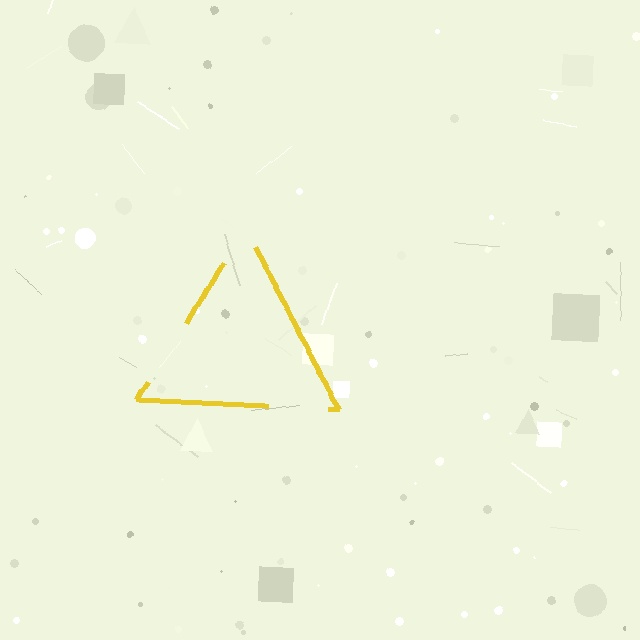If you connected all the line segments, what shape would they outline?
They would outline a triangle.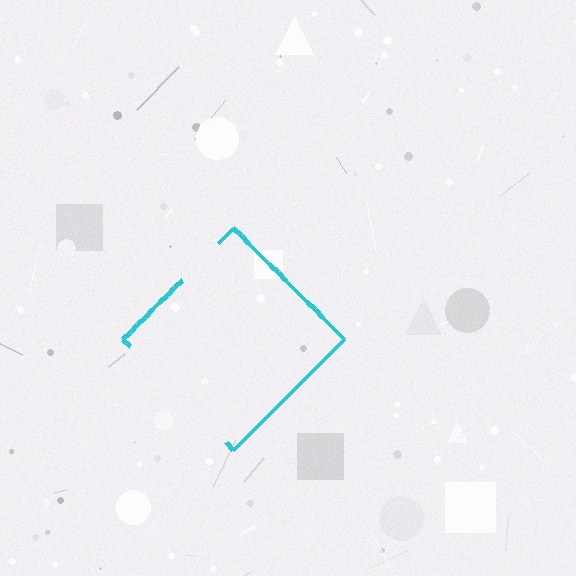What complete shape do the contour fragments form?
The contour fragments form a diamond.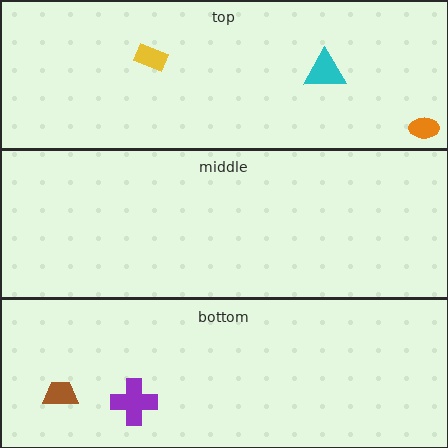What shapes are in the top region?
The yellow rectangle, the cyan triangle, the orange ellipse.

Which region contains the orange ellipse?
The top region.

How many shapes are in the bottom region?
2.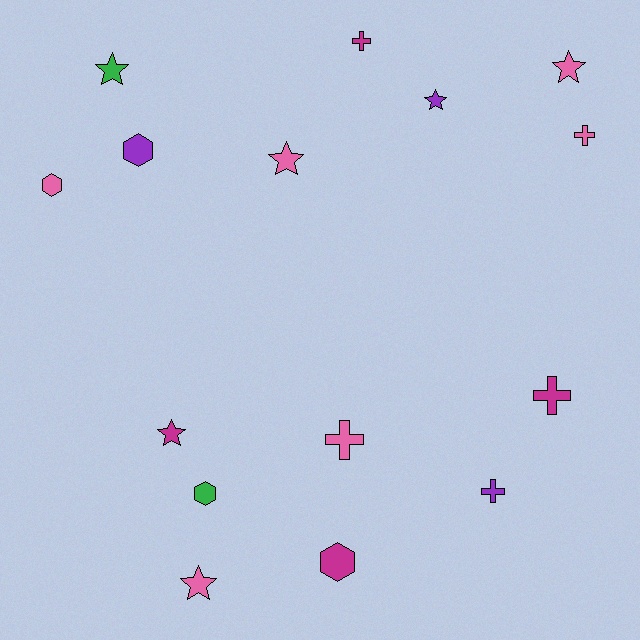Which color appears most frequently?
Pink, with 6 objects.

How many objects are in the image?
There are 15 objects.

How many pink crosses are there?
There are 2 pink crosses.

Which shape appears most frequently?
Star, with 6 objects.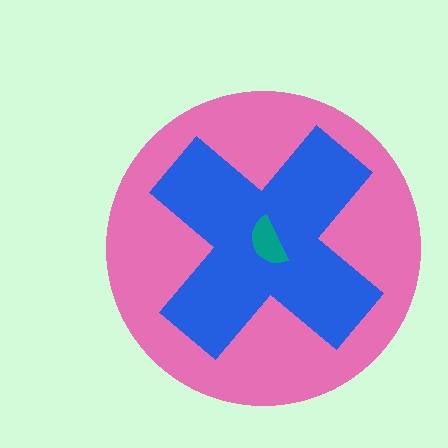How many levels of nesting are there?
3.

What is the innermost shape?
The teal semicircle.